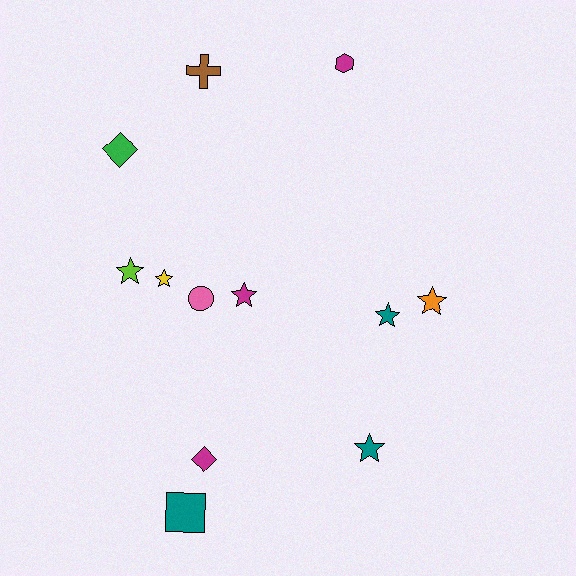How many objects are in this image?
There are 12 objects.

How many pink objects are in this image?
There is 1 pink object.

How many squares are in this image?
There is 1 square.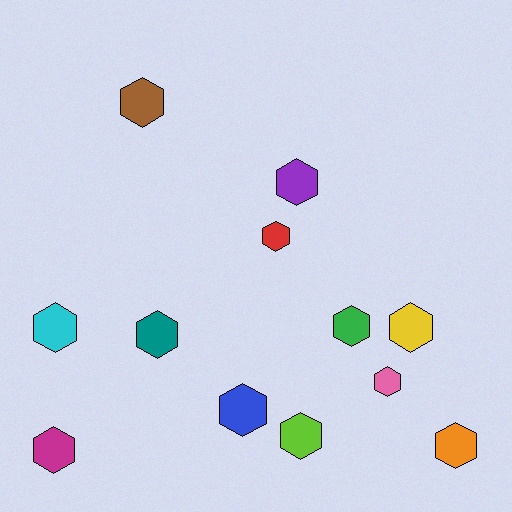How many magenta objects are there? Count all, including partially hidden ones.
There is 1 magenta object.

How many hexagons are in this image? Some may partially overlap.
There are 12 hexagons.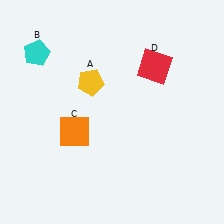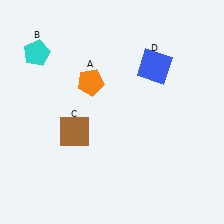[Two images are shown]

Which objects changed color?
A changed from yellow to orange. C changed from orange to brown. D changed from red to blue.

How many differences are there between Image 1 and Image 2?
There are 3 differences between the two images.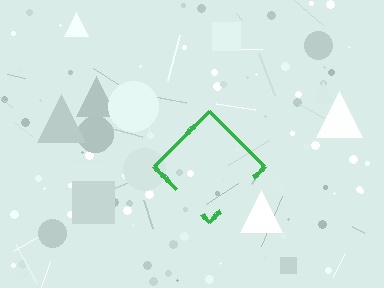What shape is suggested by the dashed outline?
The dashed outline suggests a diamond.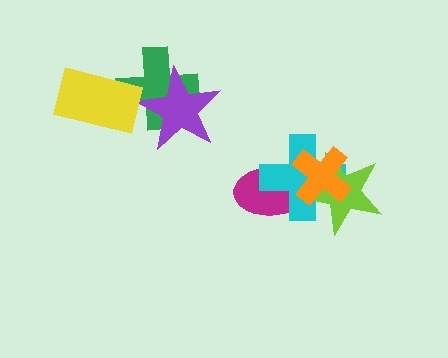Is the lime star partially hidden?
Yes, it is partially covered by another shape.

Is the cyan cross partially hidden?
Yes, it is partially covered by another shape.